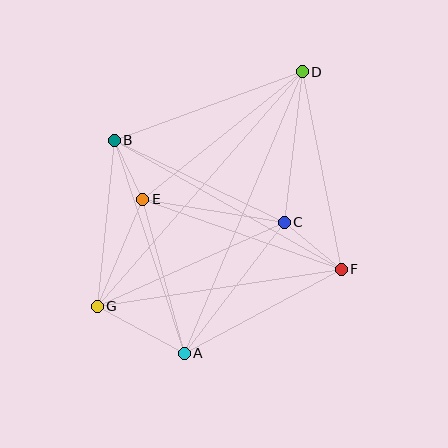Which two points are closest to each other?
Points B and E are closest to each other.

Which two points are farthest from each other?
Points D and G are farthest from each other.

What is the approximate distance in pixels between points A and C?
The distance between A and C is approximately 165 pixels.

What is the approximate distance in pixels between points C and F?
The distance between C and F is approximately 74 pixels.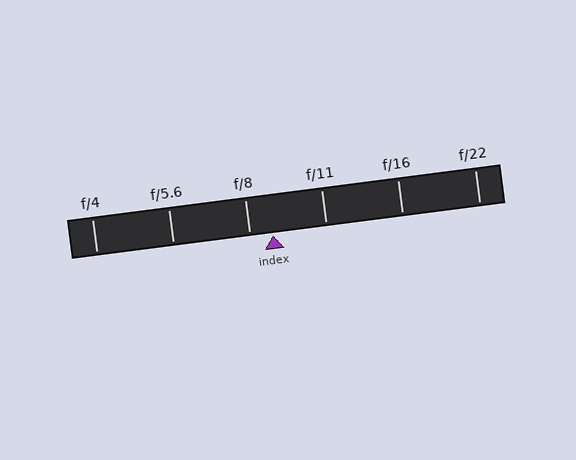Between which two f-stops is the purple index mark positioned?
The index mark is between f/8 and f/11.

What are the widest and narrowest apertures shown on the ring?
The widest aperture shown is f/4 and the narrowest is f/22.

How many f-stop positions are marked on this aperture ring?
There are 6 f-stop positions marked.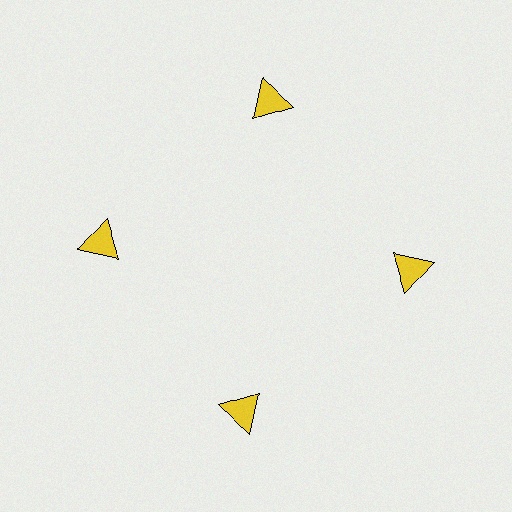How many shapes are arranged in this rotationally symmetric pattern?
There are 4 shapes, arranged in 4 groups of 1.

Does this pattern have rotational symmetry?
Yes, this pattern has 4-fold rotational symmetry. It looks the same after rotating 90 degrees around the center.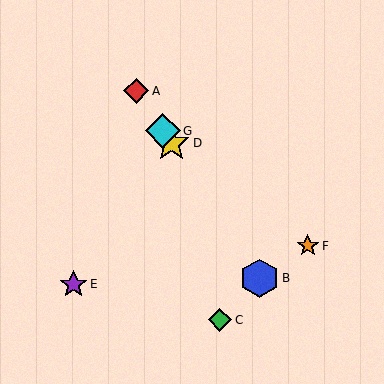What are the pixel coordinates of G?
Object G is at (163, 131).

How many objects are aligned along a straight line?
4 objects (A, B, D, G) are aligned along a straight line.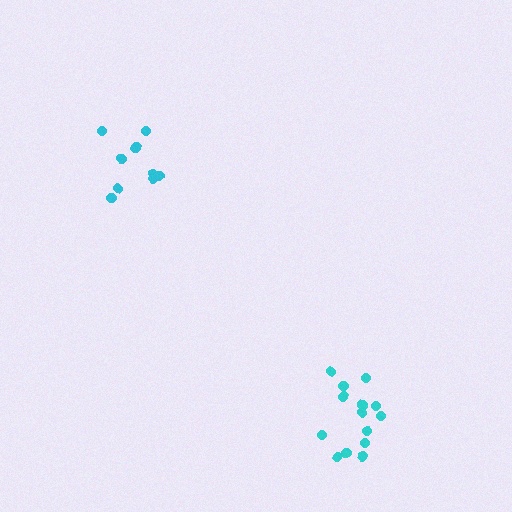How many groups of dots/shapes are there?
There are 2 groups.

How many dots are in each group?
Group 1: 14 dots, Group 2: 9 dots (23 total).